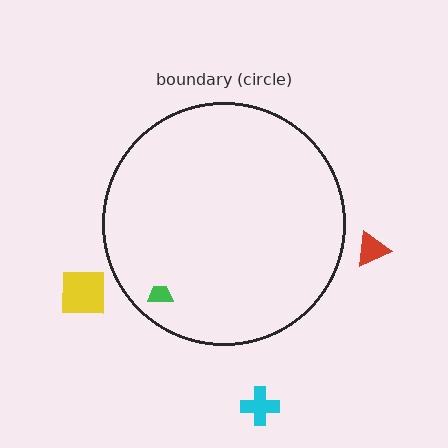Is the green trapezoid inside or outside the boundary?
Inside.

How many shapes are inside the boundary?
1 inside, 3 outside.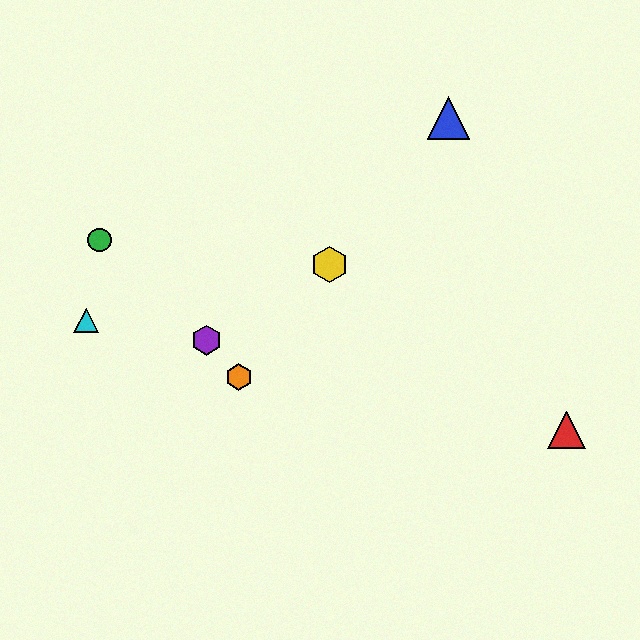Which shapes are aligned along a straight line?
The blue triangle, the yellow hexagon, the orange hexagon are aligned along a straight line.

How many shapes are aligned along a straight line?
3 shapes (the blue triangle, the yellow hexagon, the orange hexagon) are aligned along a straight line.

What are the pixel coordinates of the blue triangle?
The blue triangle is at (448, 118).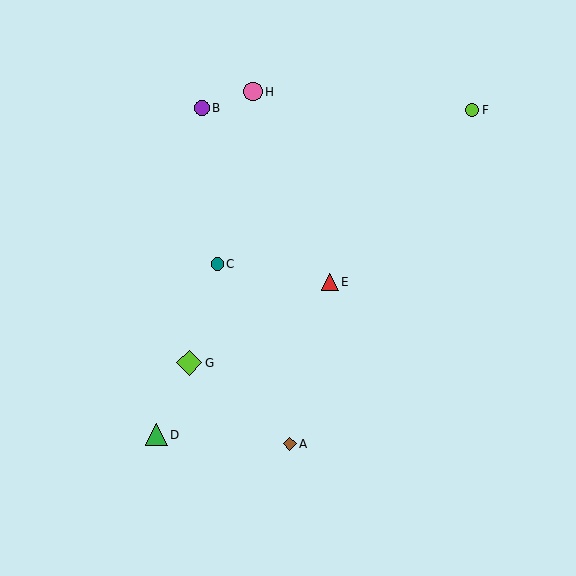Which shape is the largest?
The lime diamond (labeled G) is the largest.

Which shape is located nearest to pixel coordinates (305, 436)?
The brown diamond (labeled A) at (290, 444) is nearest to that location.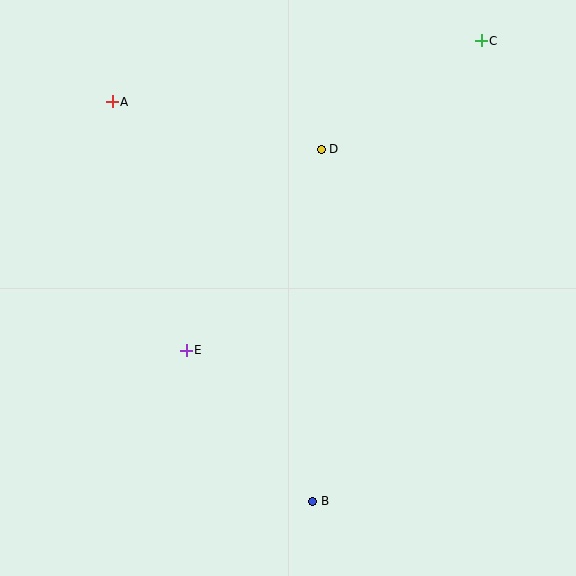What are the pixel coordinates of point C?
Point C is at (481, 41).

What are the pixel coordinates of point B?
Point B is at (313, 501).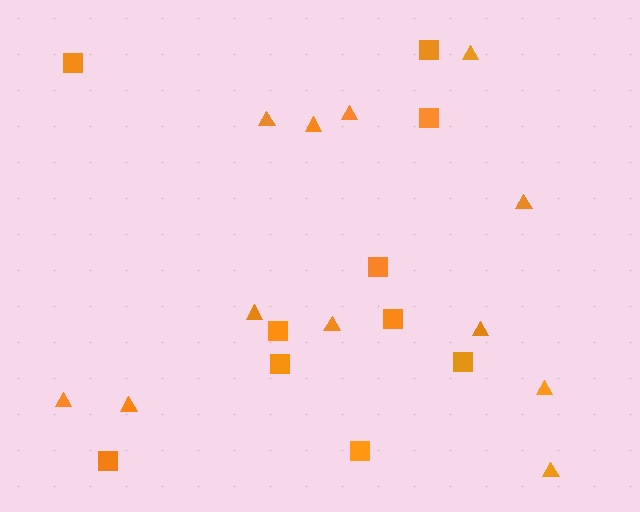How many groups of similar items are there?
There are 2 groups: one group of triangles (12) and one group of squares (10).